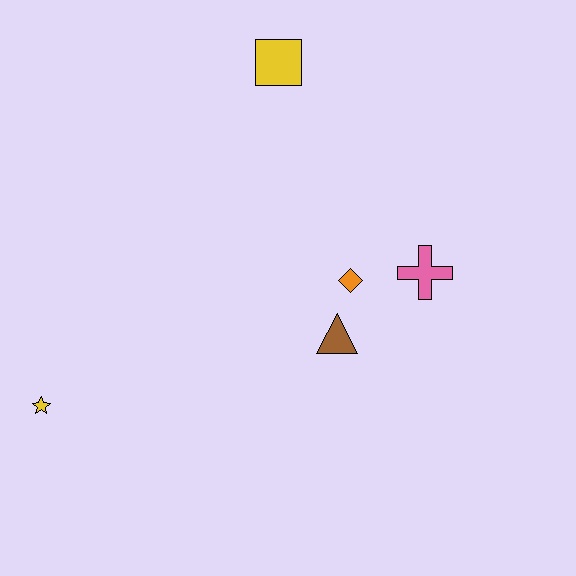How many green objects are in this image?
There are no green objects.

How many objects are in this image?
There are 5 objects.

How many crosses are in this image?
There is 1 cross.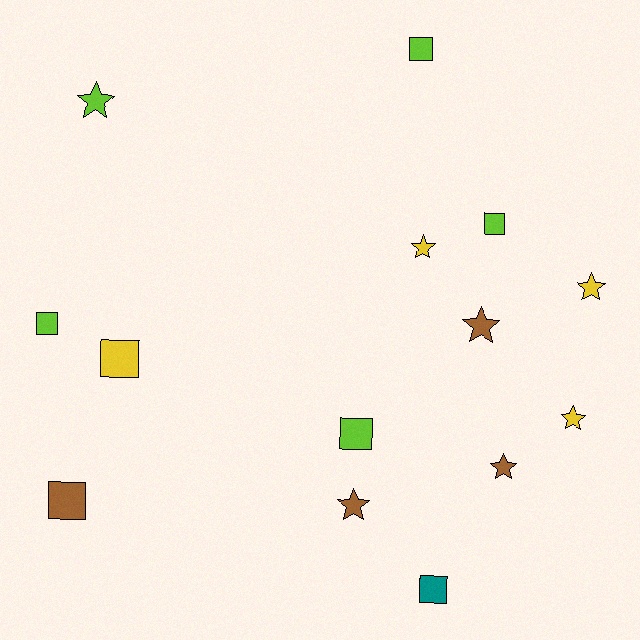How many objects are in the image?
There are 14 objects.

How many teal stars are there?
There are no teal stars.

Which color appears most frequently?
Lime, with 5 objects.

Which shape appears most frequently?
Star, with 7 objects.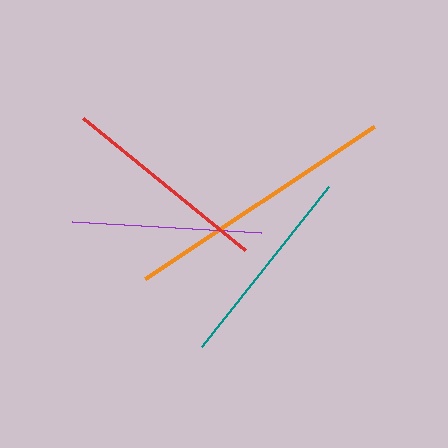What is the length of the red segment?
The red segment is approximately 209 pixels long.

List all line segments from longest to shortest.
From longest to shortest: orange, red, teal, purple.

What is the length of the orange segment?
The orange segment is approximately 275 pixels long.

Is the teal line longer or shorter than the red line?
The red line is longer than the teal line.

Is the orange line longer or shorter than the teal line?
The orange line is longer than the teal line.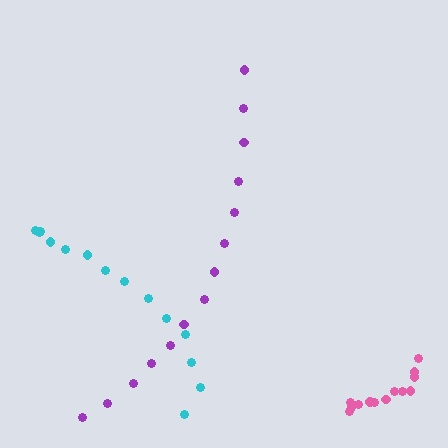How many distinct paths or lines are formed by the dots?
There are 3 distinct paths.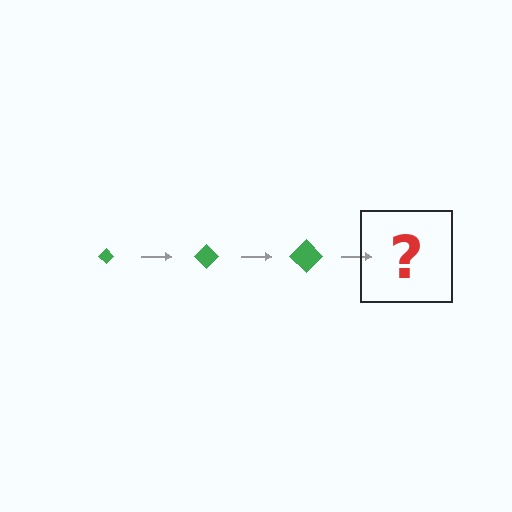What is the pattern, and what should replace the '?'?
The pattern is that the diamond gets progressively larger each step. The '?' should be a green diamond, larger than the previous one.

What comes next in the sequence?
The next element should be a green diamond, larger than the previous one.